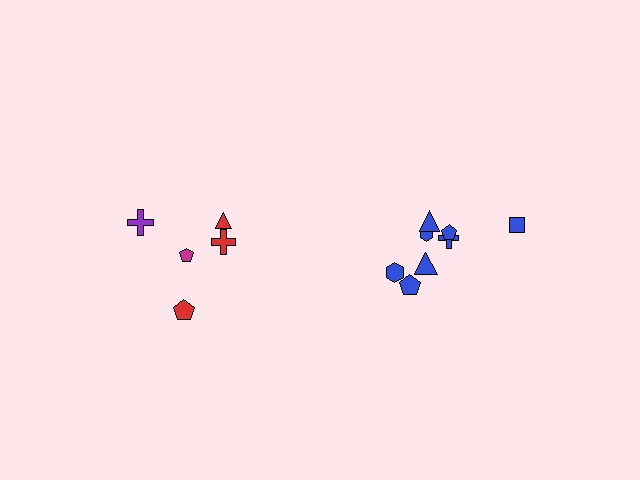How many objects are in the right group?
There are 8 objects.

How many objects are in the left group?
There are 5 objects.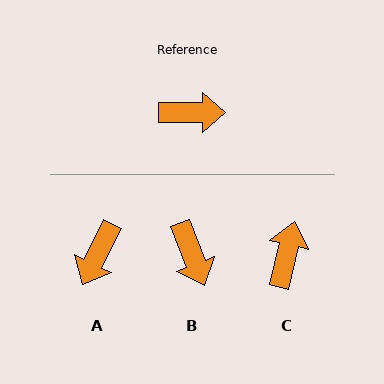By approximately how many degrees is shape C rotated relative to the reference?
Approximately 77 degrees counter-clockwise.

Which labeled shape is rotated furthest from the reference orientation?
A, about 116 degrees away.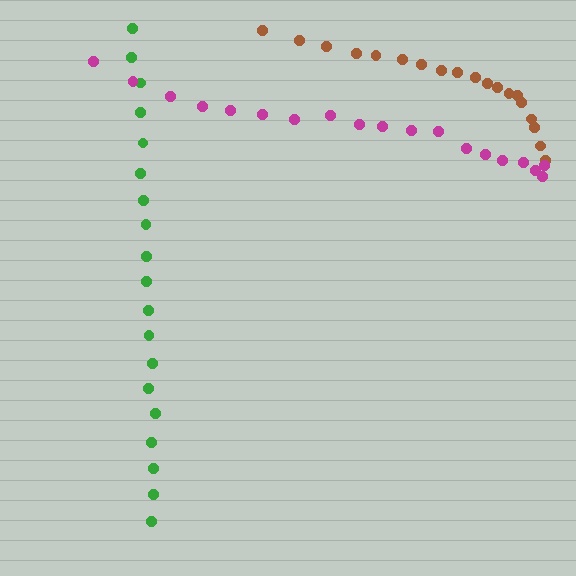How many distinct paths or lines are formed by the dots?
There are 3 distinct paths.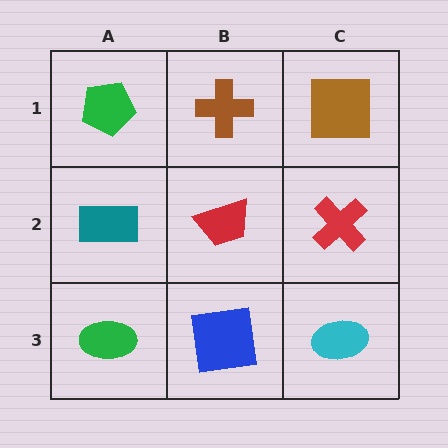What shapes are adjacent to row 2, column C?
A brown square (row 1, column C), a cyan ellipse (row 3, column C), a red trapezoid (row 2, column B).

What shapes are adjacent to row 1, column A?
A teal rectangle (row 2, column A), a brown cross (row 1, column B).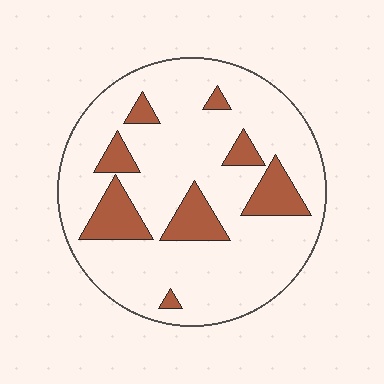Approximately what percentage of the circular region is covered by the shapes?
Approximately 20%.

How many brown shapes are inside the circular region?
8.